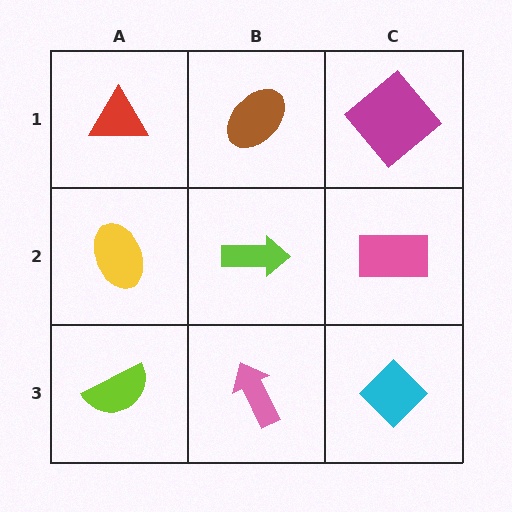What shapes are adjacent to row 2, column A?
A red triangle (row 1, column A), a lime semicircle (row 3, column A), a lime arrow (row 2, column B).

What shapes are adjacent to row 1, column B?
A lime arrow (row 2, column B), a red triangle (row 1, column A), a magenta diamond (row 1, column C).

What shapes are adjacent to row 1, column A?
A yellow ellipse (row 2, column A), a brown ellipse (row 1, column B).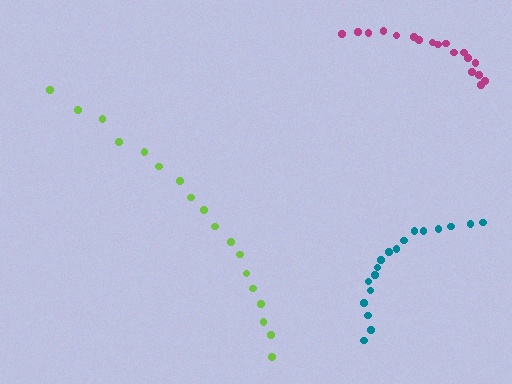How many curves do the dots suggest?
There are 3 distinct paths.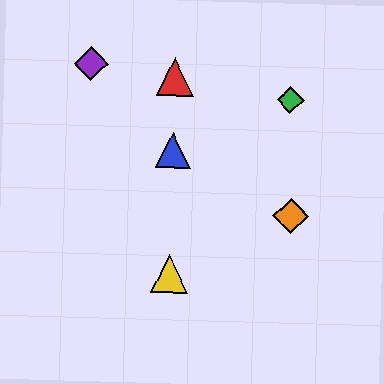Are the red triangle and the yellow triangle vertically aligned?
Yes, both are at x≈175.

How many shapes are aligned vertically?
3 shapes (the red triangle, the blue triangle, the yellow triangle) are aligned vertically.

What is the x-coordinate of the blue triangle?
The blue triangle is at x≈173.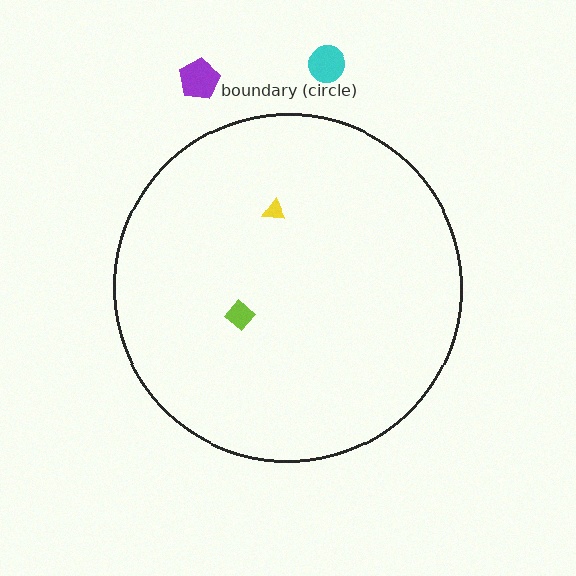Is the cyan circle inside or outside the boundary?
Outside.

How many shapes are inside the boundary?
2 inside, 2 outside.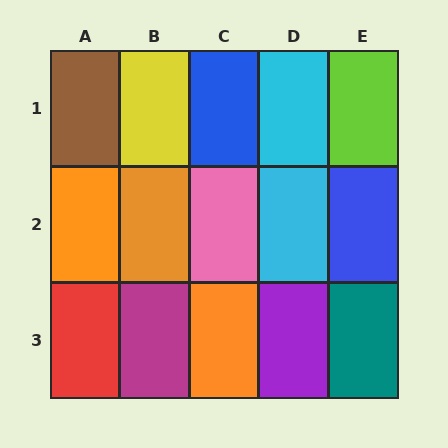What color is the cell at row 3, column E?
Teal.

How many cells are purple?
1 cell is purple.